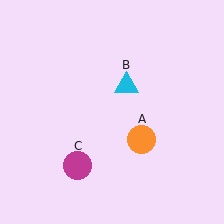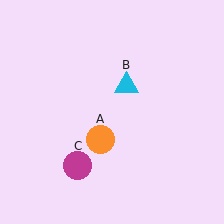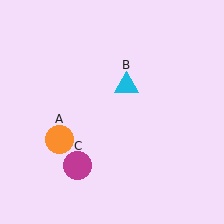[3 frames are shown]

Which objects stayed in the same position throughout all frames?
Cyan triangle (object B) and magenta circle (object C) remained stationary.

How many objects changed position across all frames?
1 object changed position: orange circle (object A).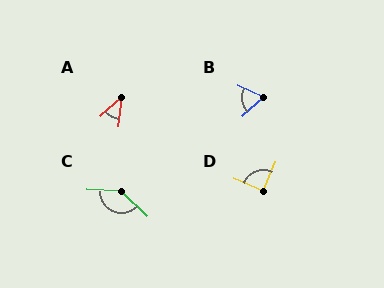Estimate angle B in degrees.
Approximately 66 degrees.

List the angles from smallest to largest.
A (41°), B (66°), D (91°), C (138°).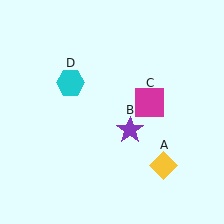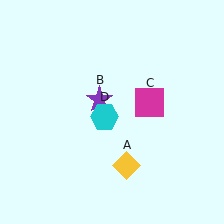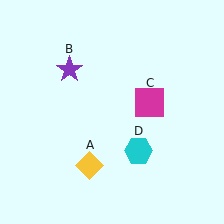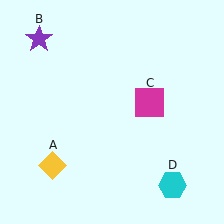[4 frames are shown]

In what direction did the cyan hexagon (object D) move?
The cyan hexagon (object D) moved down and to the right.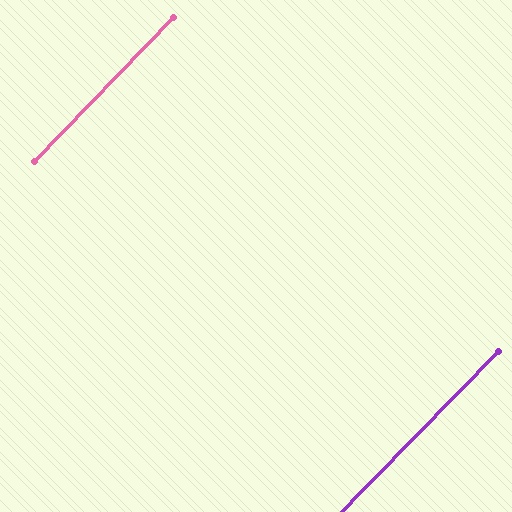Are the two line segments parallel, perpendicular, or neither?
Parallel — their directions differ by only 0.5°.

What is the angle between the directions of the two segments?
Approximately 0 degrees.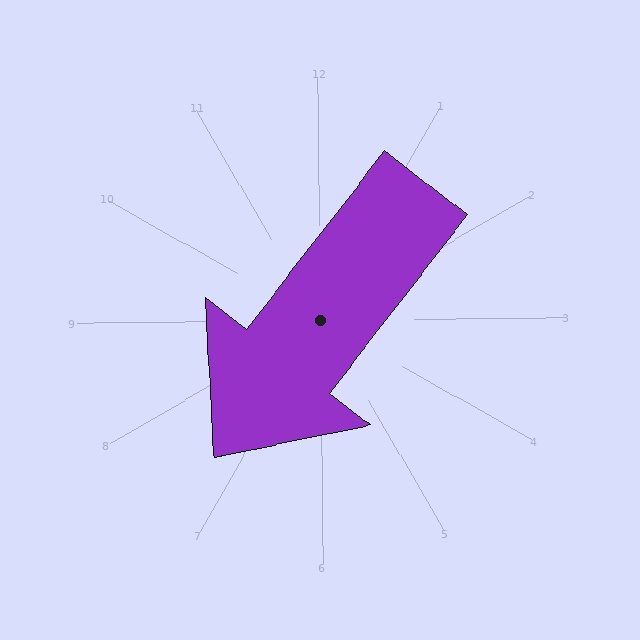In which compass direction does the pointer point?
Southwest.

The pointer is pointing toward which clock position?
Roughly 7 o'clock.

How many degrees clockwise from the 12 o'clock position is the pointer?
Approximately 218 degrees.